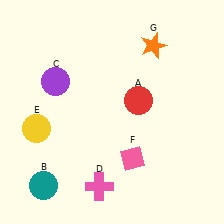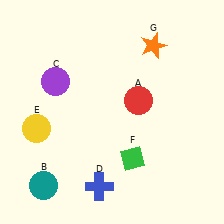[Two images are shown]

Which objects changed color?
D changed from pink to blue. F changed from pink to green.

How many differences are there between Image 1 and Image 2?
There are 2 differences between the two images.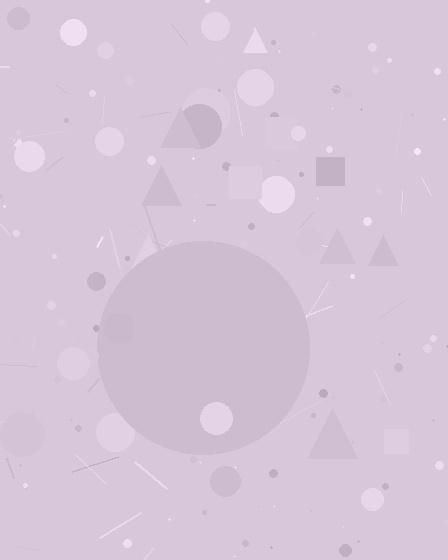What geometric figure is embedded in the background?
A circle is embedded in the background.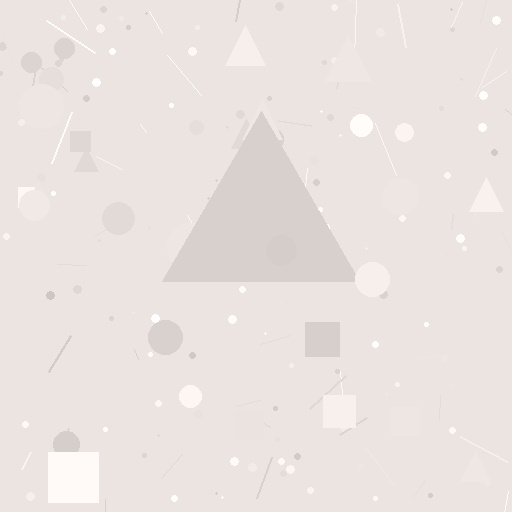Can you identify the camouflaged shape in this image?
The camouflaged shape is a triangle.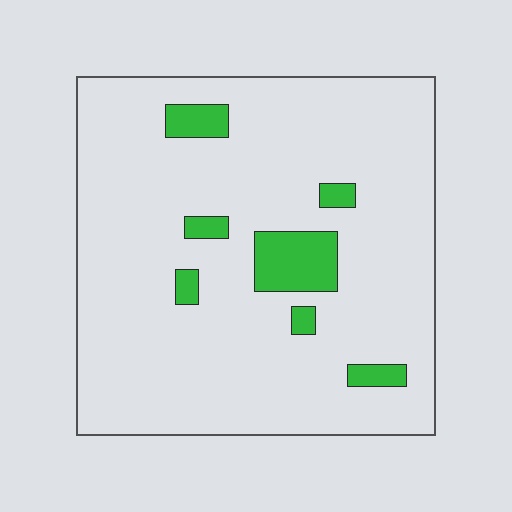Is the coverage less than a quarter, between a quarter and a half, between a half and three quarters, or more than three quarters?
Less than a quarter.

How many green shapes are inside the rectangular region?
7.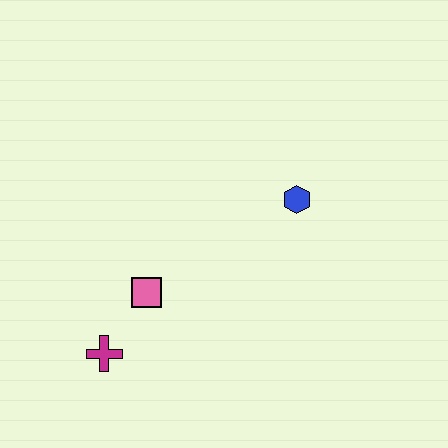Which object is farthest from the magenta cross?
The blue hexagon is farthest from the magenta cross.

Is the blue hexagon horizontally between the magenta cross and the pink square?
No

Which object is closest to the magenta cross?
The pink square is closest to the magenta cross.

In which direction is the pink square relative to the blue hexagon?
The pink square is to the left of the blue hexagon.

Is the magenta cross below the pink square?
Yes